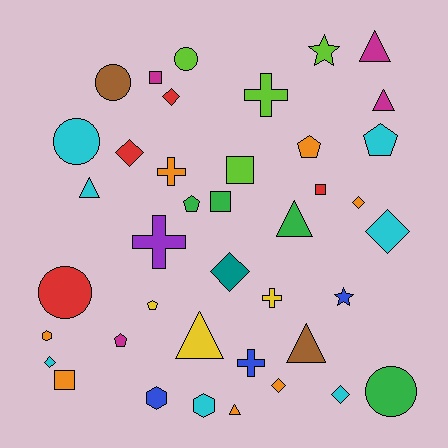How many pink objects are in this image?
There are no pink objects.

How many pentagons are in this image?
There are 5 pentagons.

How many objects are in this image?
There are 40 objects.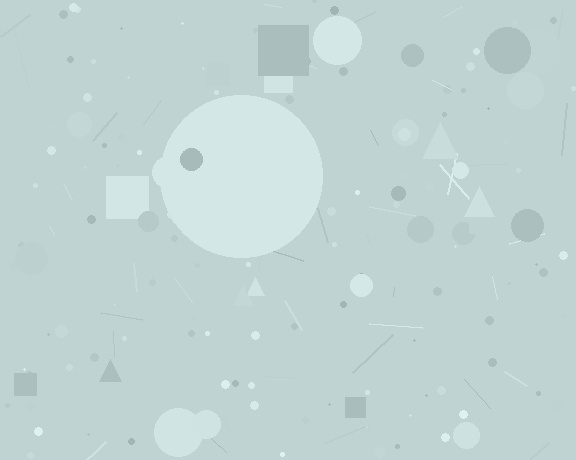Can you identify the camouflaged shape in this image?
The camouflaged shape is a circle.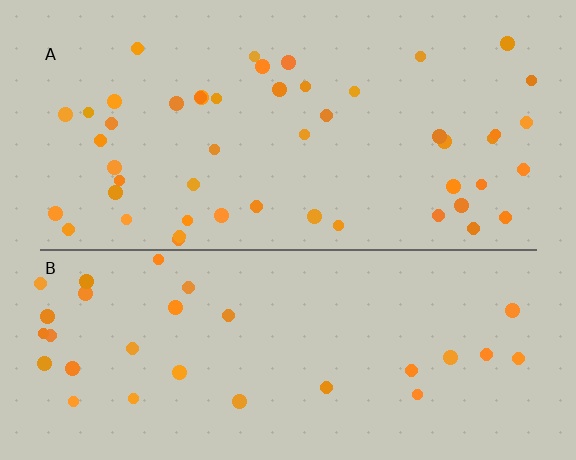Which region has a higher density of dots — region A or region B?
A (the top).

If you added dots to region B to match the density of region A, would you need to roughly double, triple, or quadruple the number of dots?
Approximately double.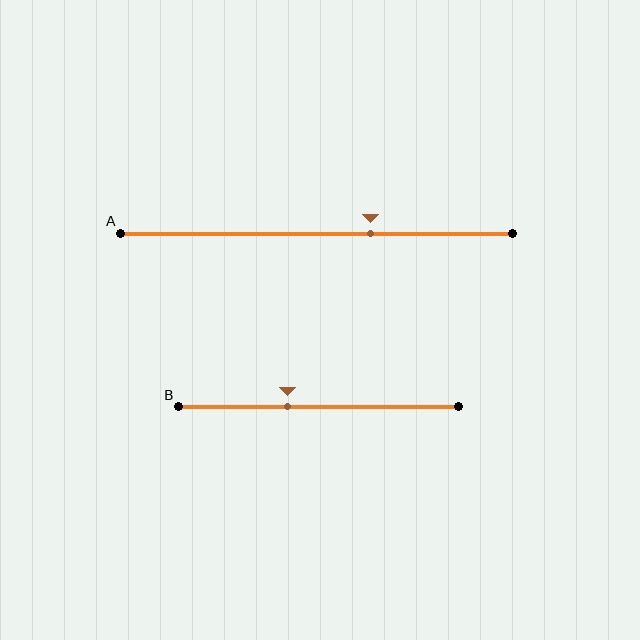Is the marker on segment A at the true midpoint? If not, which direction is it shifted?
No, the marker on segment A is shifted to the right by about 14% of the segment length.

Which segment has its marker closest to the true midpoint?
Segment B has its marker closest to the true midpoint.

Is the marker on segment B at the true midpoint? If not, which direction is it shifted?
No, the marker on segment B is shifted to the left by about 11% of the segment length.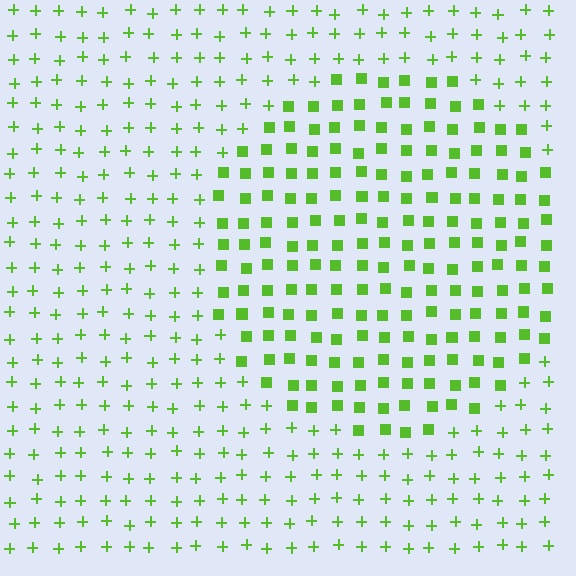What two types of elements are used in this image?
The image uses squares inside the circle region and plus signs outside it.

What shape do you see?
I see a circle.